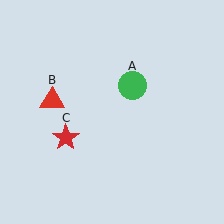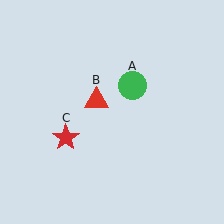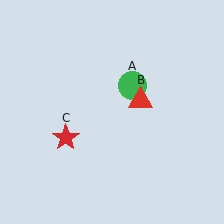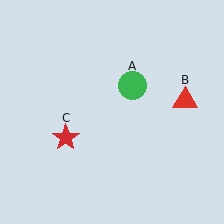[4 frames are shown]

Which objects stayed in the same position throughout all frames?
Green circle (object A) and red star (object C) remained stationary.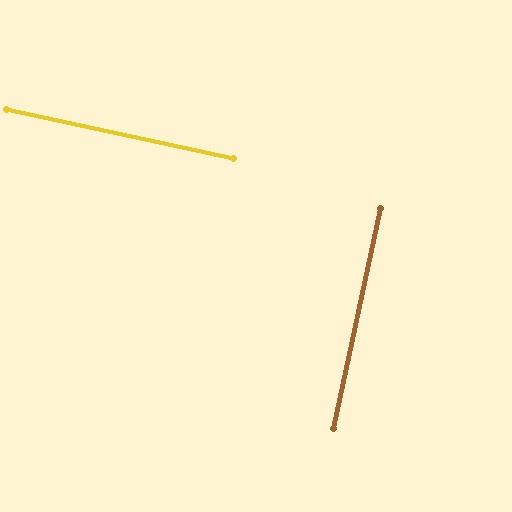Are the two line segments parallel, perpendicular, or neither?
Perpendicular — they meet at approximately 90°.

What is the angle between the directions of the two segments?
Approximately 90 degrees.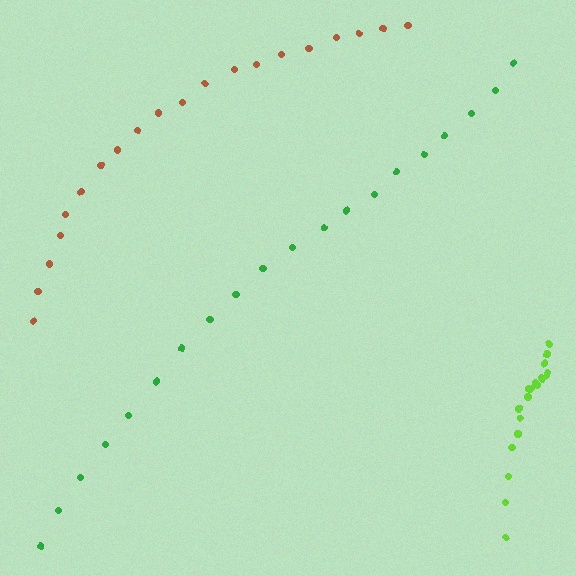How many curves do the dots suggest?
There are 3 distinct paths.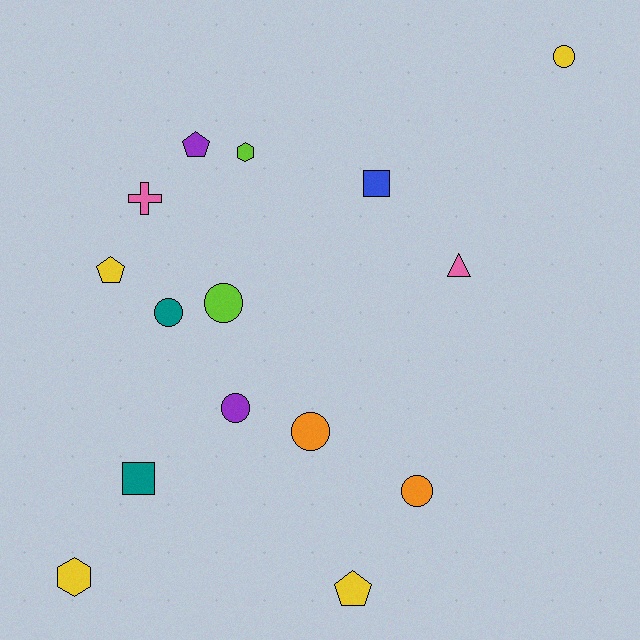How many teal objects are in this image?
There are 2 teal objects.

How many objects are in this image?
There are 15 objects.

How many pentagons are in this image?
There are 3 pentagons.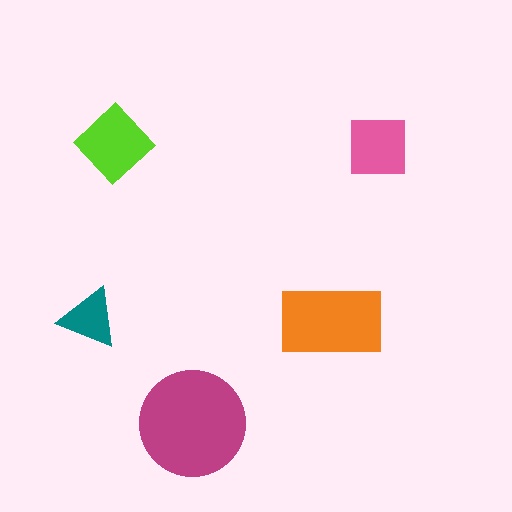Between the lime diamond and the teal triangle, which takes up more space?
The lime diamond.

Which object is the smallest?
The teal triangle.